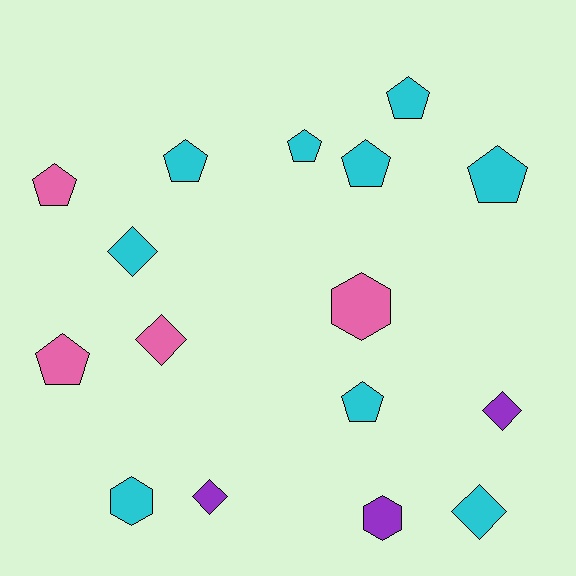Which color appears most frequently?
Cyan, with 9 objects.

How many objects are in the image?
There are 16 objects.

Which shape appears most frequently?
Pentagon, with 8 objects.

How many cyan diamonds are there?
There are 2 cyan diamonds.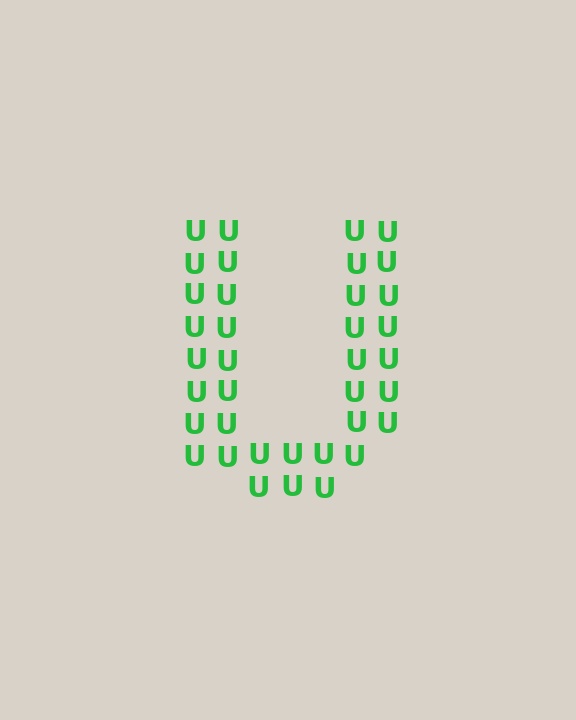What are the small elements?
The small elements are letter U's.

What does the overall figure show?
The overall figure shows the letter U.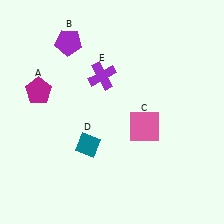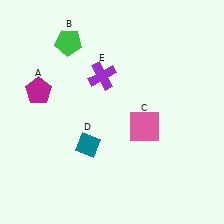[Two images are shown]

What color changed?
The pentagon (B) changed from purple in Image 1 to green in Image 2.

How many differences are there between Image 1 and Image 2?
There is 1 difference between the two images.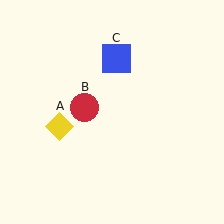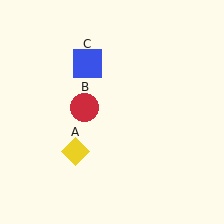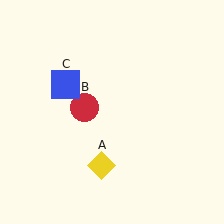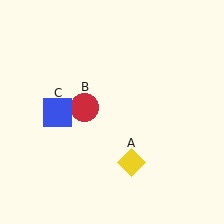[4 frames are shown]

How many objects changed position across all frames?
2 objects changed position: yellow diamond (object A), blue square (object C).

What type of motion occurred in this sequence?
The yellow diamond (object A), blue square (object C) rotated counterclockwise around the center of the scene.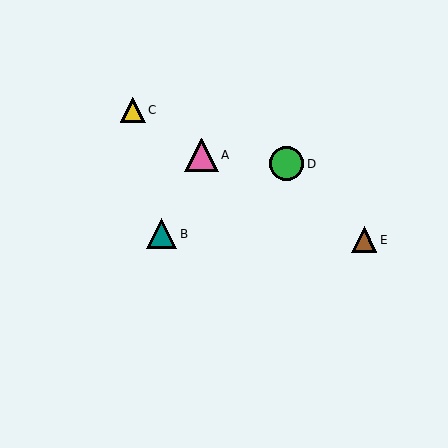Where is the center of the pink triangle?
The center of the pink triangle is at (202, 155).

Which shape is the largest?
The green circle (labeled D) is the largest.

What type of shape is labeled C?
Shape C is a yellow triangle.